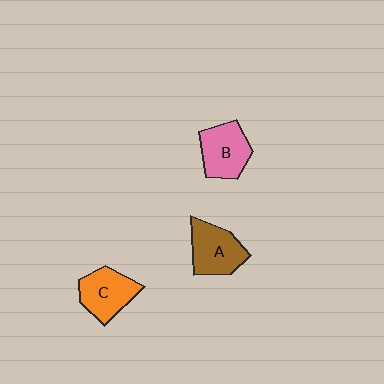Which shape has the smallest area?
Shape B (pink).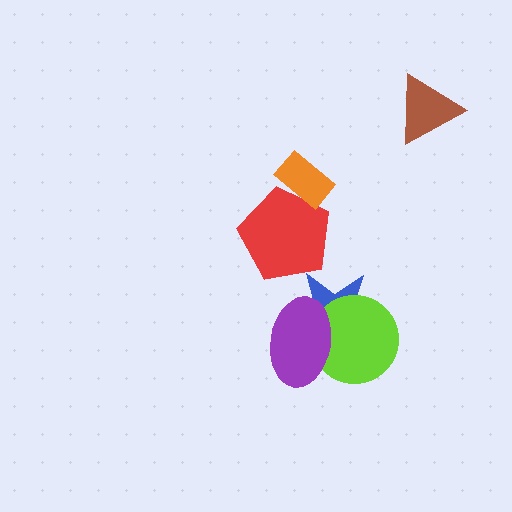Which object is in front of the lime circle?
The purple ellipse is in front of the lime circle.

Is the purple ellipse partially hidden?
No, no other shape covers it.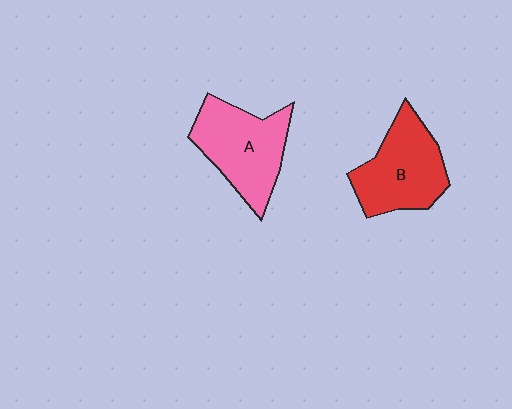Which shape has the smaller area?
Shape B (red).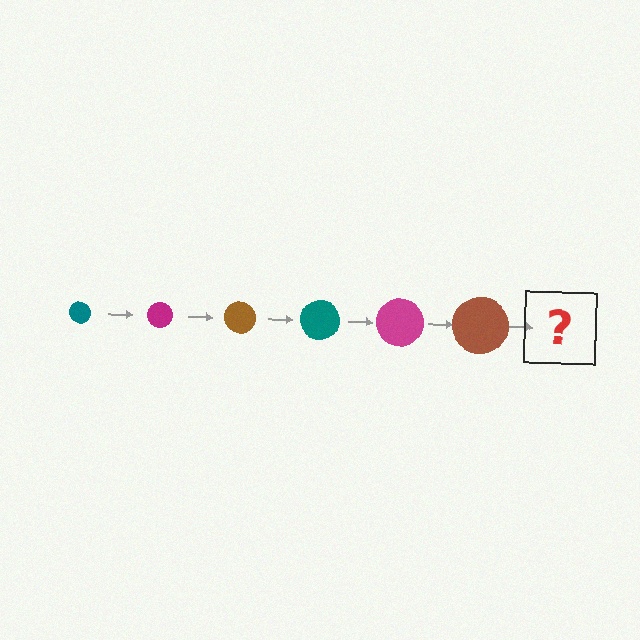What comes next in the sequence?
The next element should be a teal circle, larger than the previous one.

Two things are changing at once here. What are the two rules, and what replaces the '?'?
The two rules are that the circle grows larger each step and the color cycles through teal, magenta, and brown. The '?' should be a teal circle, larger than the previous one.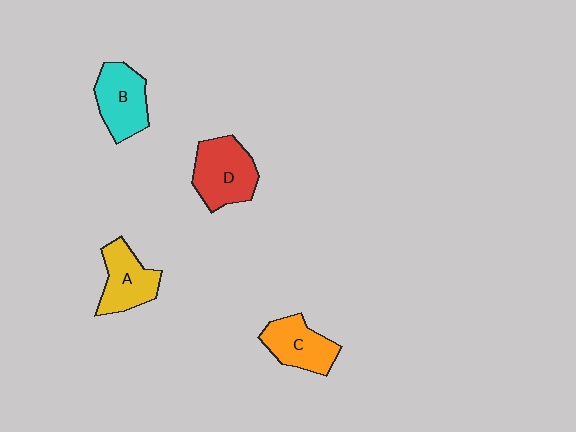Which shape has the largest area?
Shape D (red).